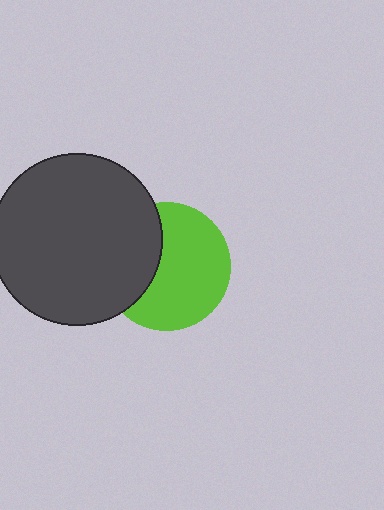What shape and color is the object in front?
The object in front is a dark gray circle.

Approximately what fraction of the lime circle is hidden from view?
Roughly 35% of the lime circle is hidden behind the dark gray circle.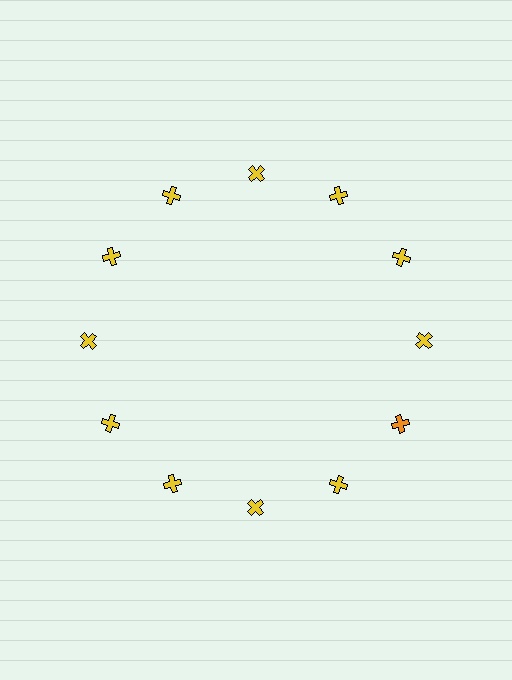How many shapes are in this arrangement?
There are 12 shapes arranged in a ring pattern.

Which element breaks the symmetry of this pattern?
The orange cross at roughly the 4 o'clock position breaks the symmetry. All other shapes are yellow crosses.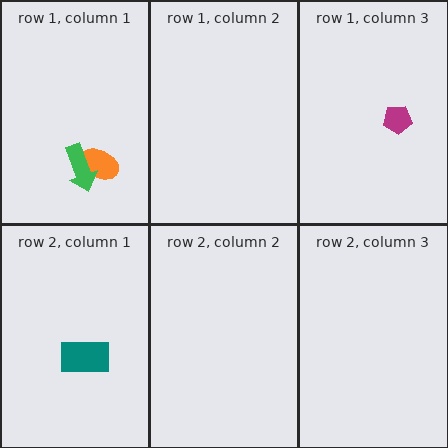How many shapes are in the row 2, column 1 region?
1.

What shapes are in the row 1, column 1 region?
The orange ellipse, the green arrow.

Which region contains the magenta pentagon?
The row 1, column 3 region.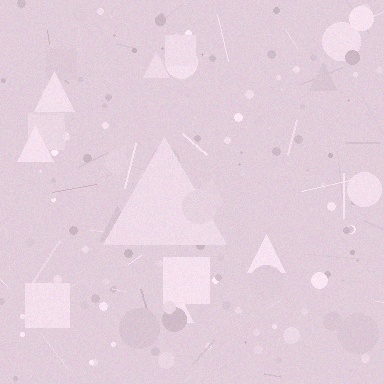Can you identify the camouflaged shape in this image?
The camouflaged shape is a triangle.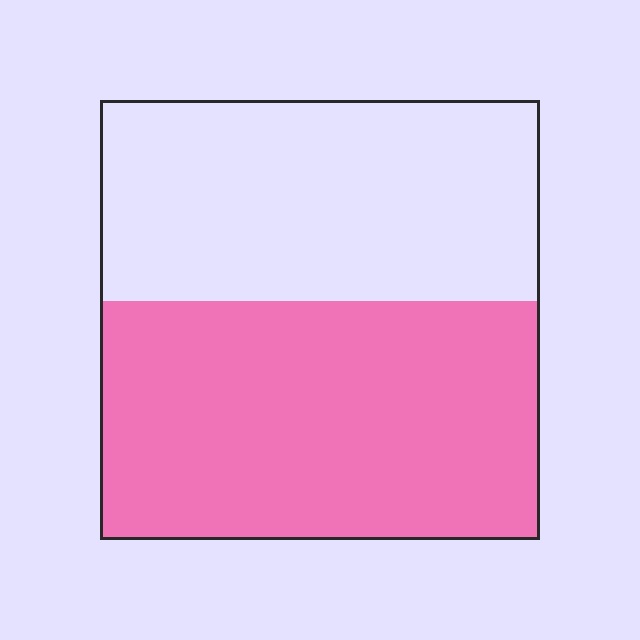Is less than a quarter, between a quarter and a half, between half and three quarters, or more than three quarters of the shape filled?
Between half and three quarters.